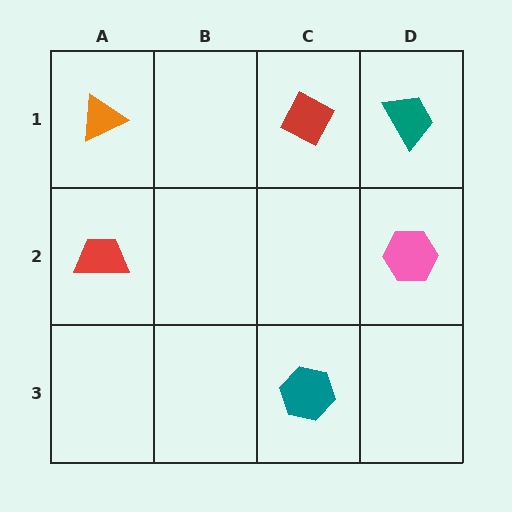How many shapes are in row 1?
3 shapes.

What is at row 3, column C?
A teal hexagon.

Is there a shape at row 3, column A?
No, that cell is empty.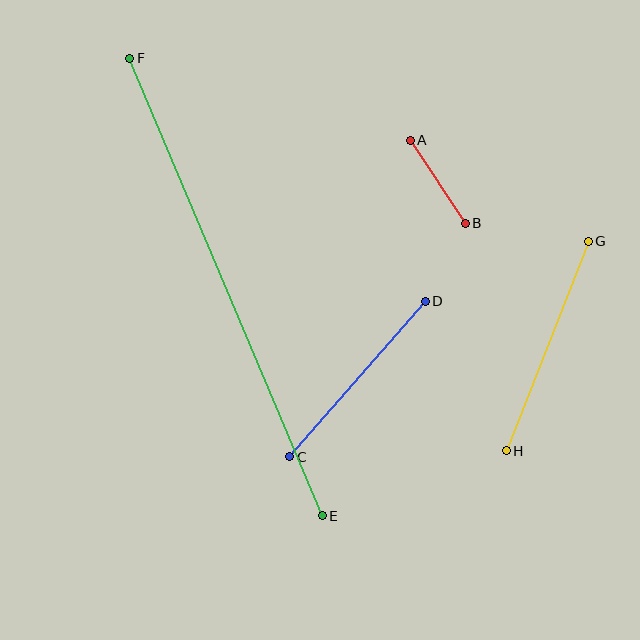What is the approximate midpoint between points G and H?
The midpoint is at approximately (547, 346) pixels.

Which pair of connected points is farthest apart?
Points E and F are farthest apart.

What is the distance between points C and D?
The distance is approximately 206 pixels.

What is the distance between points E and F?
The distance is approximately 496 pixels.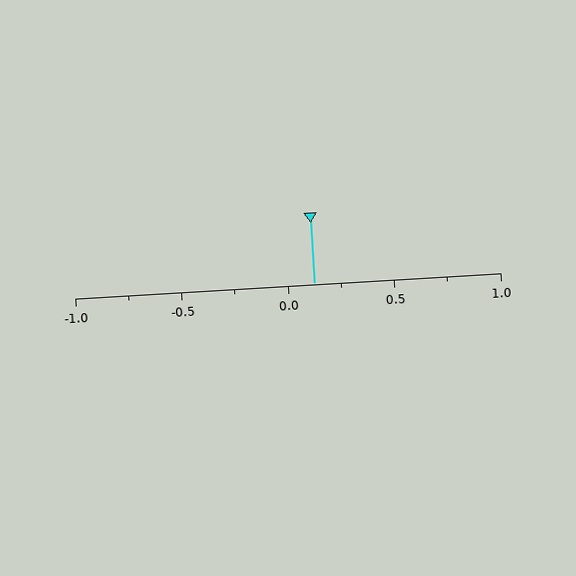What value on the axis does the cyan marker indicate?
The marker indicates approximately 0.12.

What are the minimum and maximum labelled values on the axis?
The axis runs from -1.0 to 1.0.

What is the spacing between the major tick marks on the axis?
The major ticks are spaced 0.5 apart.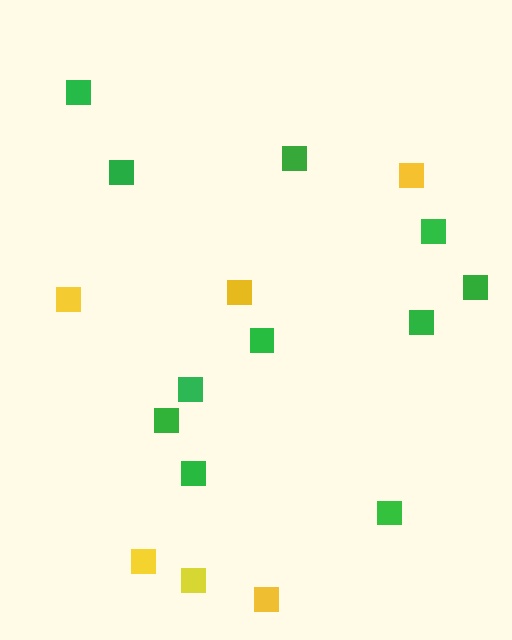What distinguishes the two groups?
There are 2 groups: one group of green squares (11) and one group of yellow squares (6).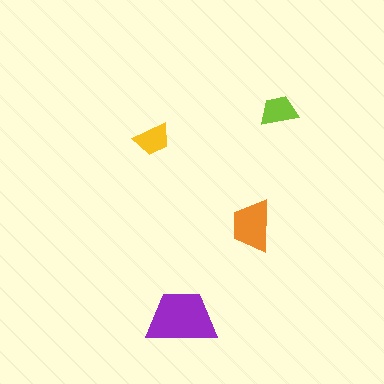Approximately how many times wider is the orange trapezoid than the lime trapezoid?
About 1.5 times wider.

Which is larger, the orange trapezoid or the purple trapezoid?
The purple one.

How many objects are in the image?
There are 4 objects in the image.